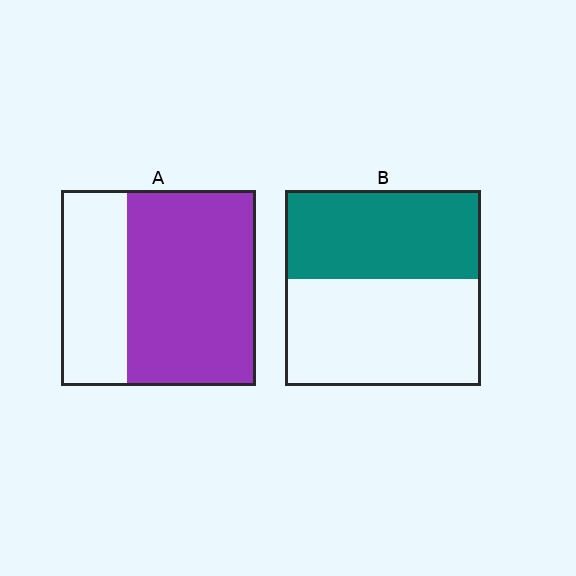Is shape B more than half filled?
No.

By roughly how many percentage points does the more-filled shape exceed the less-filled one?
By roughly 20 percentage points (A over B).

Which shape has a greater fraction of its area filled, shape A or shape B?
Shape A.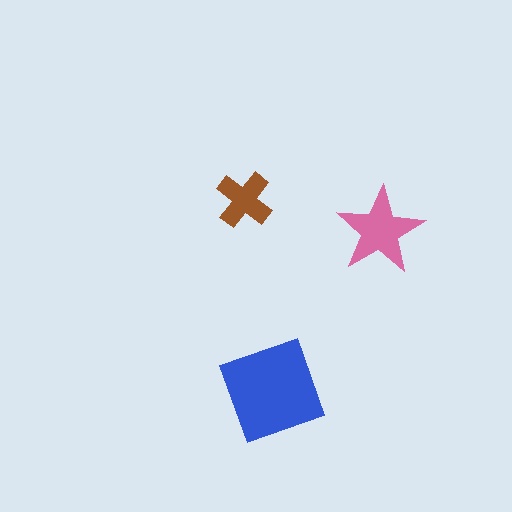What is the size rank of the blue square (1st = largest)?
1st.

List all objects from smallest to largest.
The brown cross, the pink star, the blue square.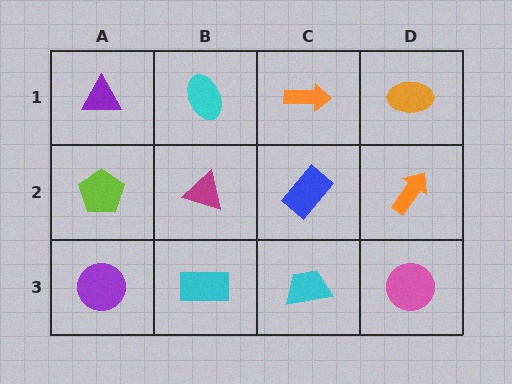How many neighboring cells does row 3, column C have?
3.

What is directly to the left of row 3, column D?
A cyan trapezoid.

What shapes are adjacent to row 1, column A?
A lime pentagon (row 2, column A), a cyan ellipse (row 1, column B).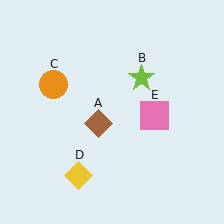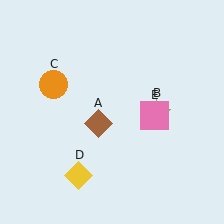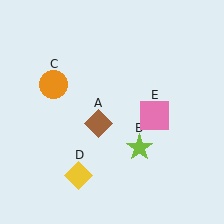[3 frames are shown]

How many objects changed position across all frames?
1 object changed position: lime star (object B).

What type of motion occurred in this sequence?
The lime star (object B) rotated clockwise around the center of the scene.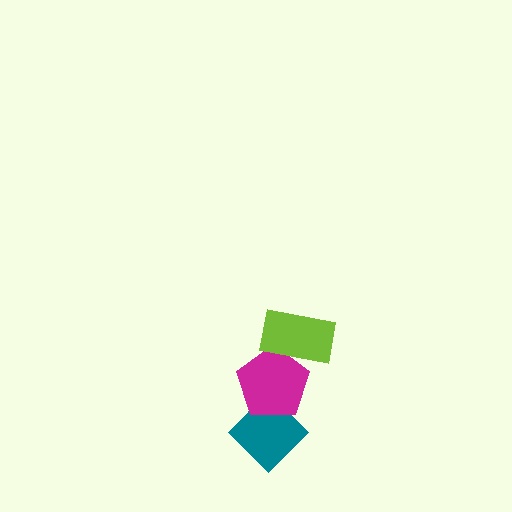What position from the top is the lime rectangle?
The lime rectangle is 1st from the top.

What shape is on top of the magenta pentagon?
The lime rectangle is on top of the magenta pentagon.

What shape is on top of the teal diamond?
The magenta pentagon is on top of the teal diamond.